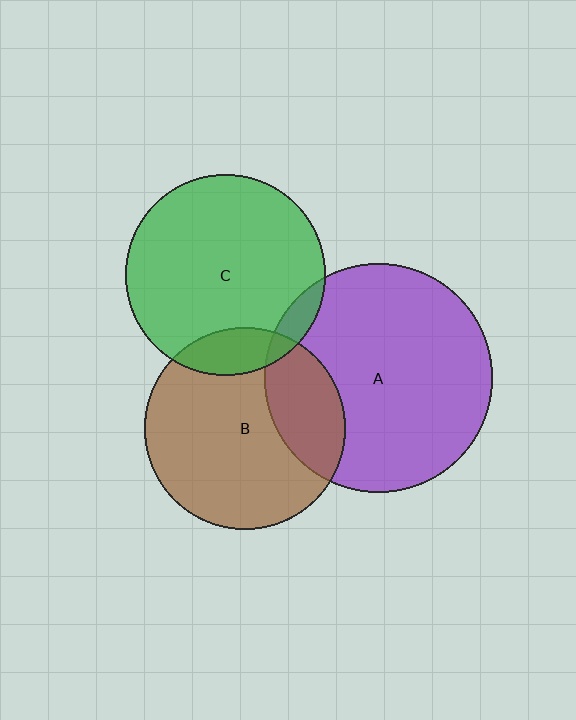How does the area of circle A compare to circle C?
Approximately 1.3 times.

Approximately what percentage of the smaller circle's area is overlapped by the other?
Approximately 15%.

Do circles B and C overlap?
Yes.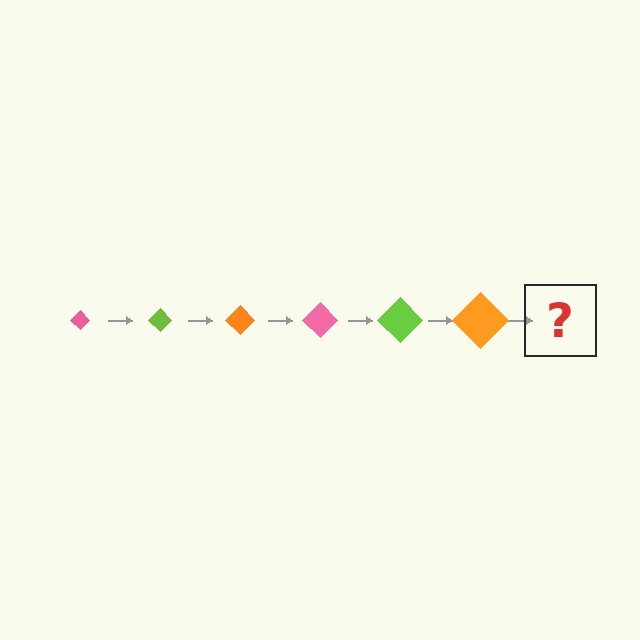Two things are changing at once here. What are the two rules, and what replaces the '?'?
The two rules are that the diamond grows larger each step and the color cycles through pink, lime, and orange. The '?' should be a pink diamond, larger than the previous one.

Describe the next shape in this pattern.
It should be a pink diamond, larger than the previous one.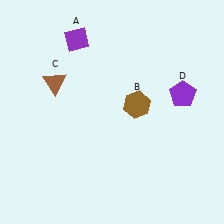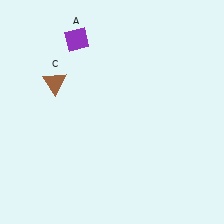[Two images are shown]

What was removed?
The brown hexagon (B), the purple pentagon (D) were removed in Image 2.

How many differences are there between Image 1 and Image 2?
There are 2 differences between the two images.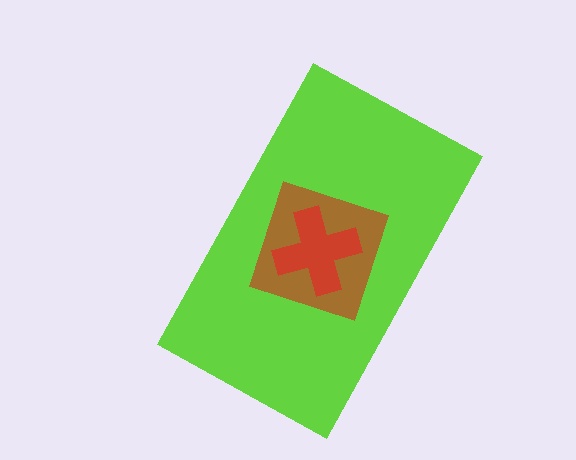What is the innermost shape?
The red cross.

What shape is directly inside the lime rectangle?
The brown square.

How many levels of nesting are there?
3.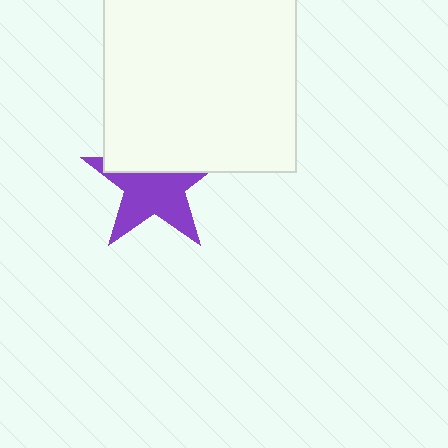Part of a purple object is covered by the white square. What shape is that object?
It is a star.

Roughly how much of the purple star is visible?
About half of it is visible (roughly 61%).